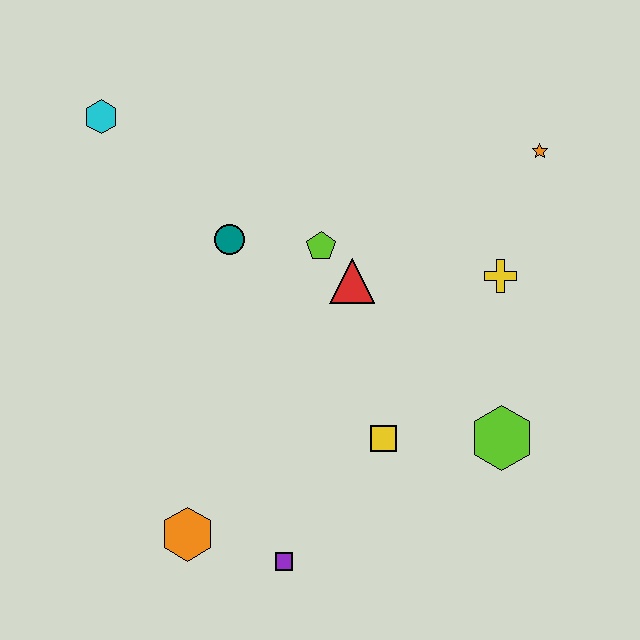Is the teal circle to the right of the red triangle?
No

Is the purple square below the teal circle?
Yes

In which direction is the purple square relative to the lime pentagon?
The purple square is below the lime pentagon.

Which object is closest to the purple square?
The orange hexagon is closest to the purple square.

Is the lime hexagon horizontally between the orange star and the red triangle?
Yes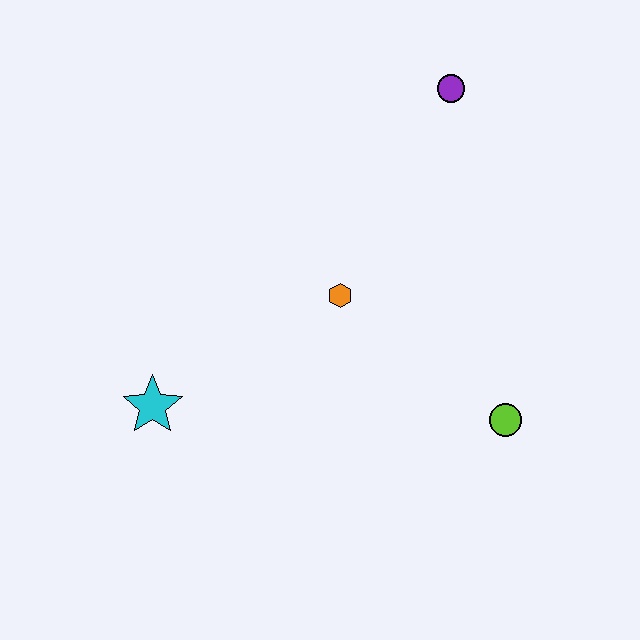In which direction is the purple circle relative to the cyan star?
The purple circle is above the cyan star.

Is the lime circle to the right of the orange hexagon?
Yes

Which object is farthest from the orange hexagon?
The purple circle is farthest from the orange hexagon.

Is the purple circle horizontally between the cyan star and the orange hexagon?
No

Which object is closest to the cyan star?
The orange hexagon is closest to the cyan star.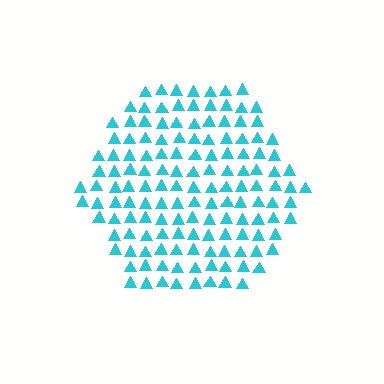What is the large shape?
The large shape is a hexagon.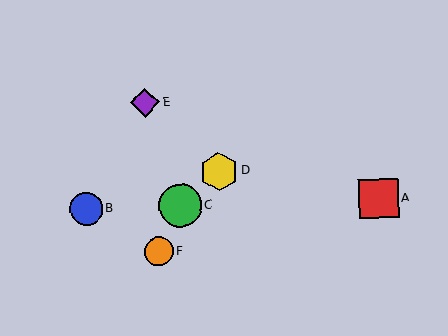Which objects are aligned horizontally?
Objects A, B, C are aligned horizontally.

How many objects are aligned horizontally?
3 objects (A, B, C) are aligned horizontally.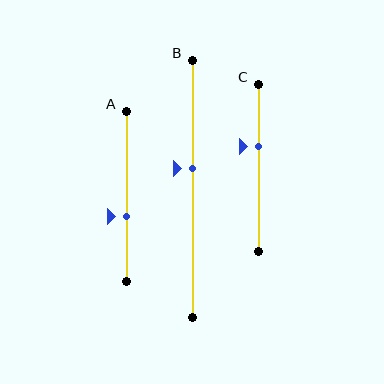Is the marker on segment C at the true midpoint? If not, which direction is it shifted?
No, the marker on segment C is shifted upward by about 13% of the segment length.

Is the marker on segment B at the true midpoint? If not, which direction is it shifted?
No, the marker on segment B is shifted upward by about 8% of the segment length.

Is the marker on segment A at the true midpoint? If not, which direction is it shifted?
No, the marker on segment A is shifted downward by about 12% of the segment length.